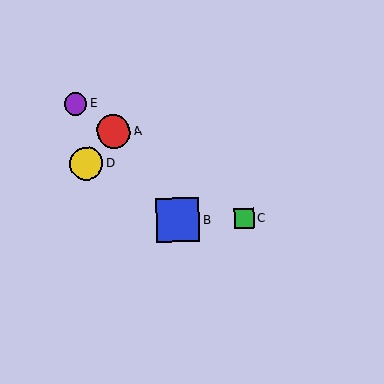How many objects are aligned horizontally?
2 objects (B, C) are aligned horizontally.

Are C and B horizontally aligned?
Yes, both are at y≈218.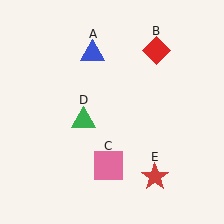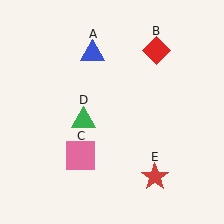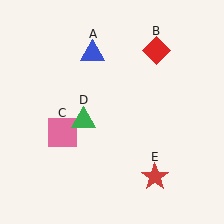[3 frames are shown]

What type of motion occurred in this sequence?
The pink square (object C) rotated clockwise around the center of the scene.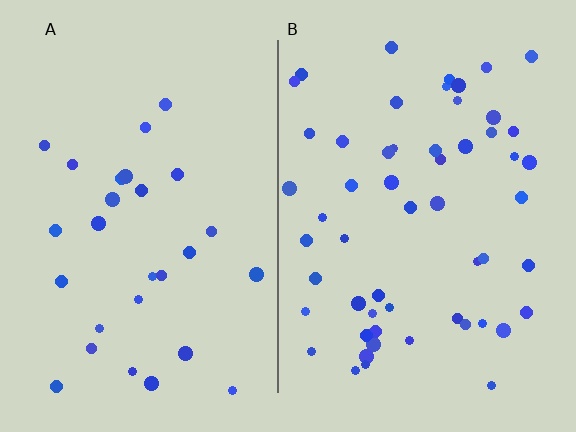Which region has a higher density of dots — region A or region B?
B (the right).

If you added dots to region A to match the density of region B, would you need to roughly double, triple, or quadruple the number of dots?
Approximately double.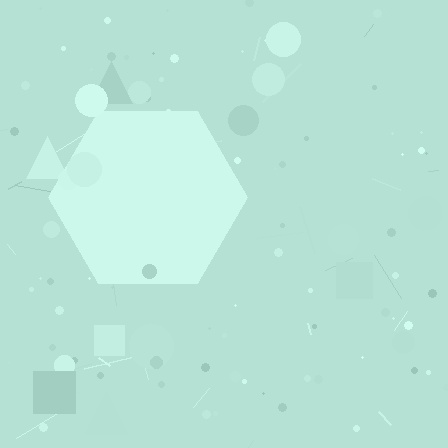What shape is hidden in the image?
A hexagon is hidden in the image.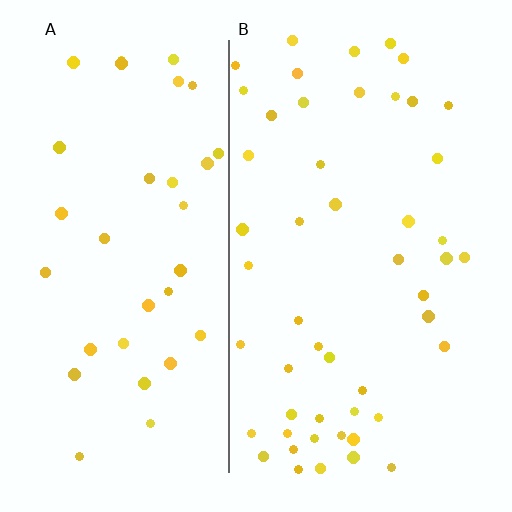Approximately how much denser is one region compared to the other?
Approximately 1.4× — region B over region A.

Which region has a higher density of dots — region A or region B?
B (the right).